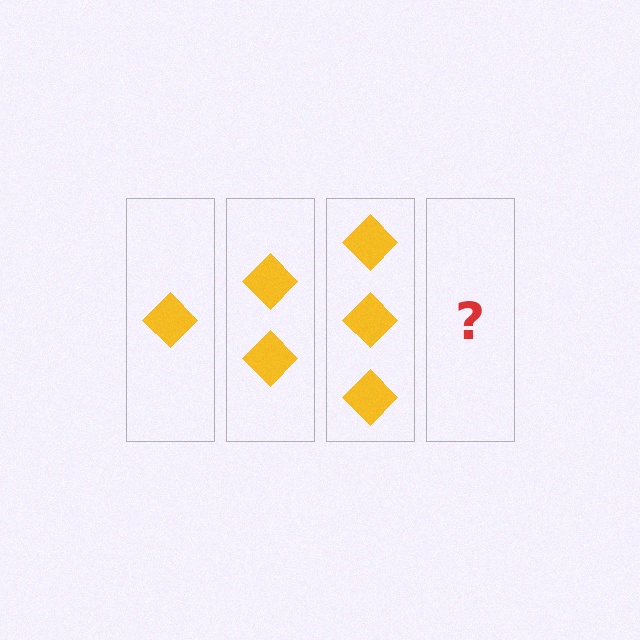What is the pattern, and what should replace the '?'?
The pattern is that each step adds one more diamond. The '?' should be 4 diamonds.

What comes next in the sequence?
The next element should be 4 diamonds.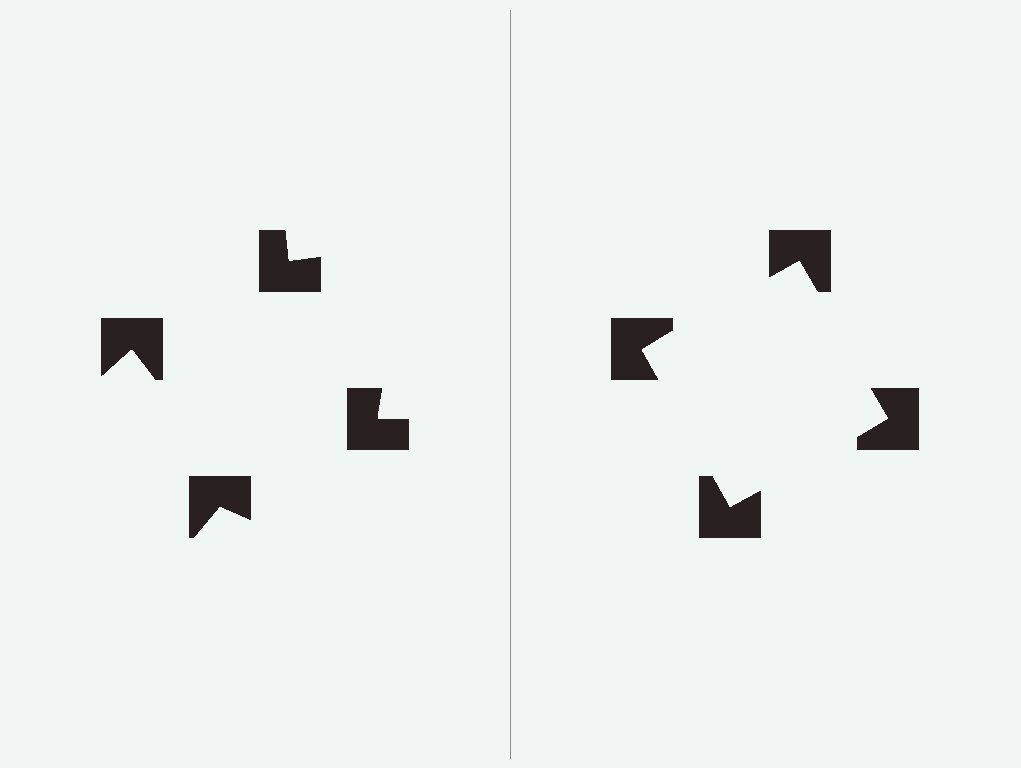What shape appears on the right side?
An illusory square.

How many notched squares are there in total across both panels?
8 — 4 on each side.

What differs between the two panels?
The notched squares are positioned identically on both sides; only the wedge orientations differ. On the right they align to a square; on the left they are misaligned.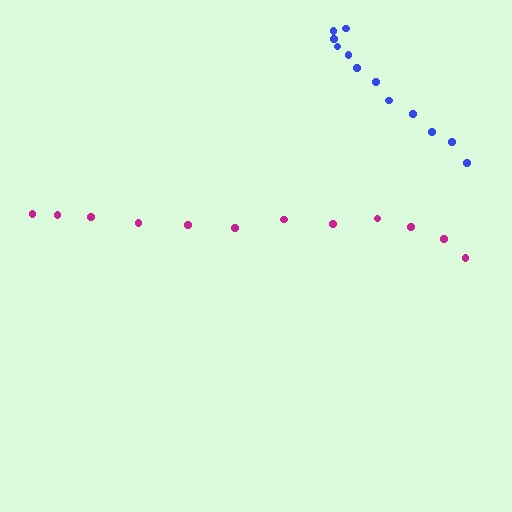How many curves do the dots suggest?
There are 2 distinct paths.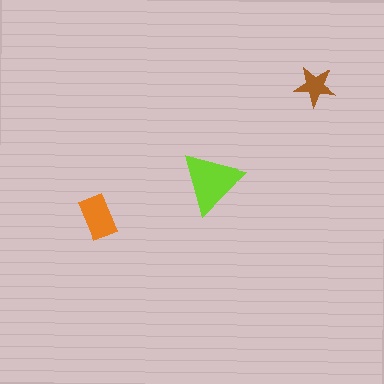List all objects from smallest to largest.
The brown star, the orange rectangle, the lime triangle.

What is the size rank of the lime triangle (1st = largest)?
1st.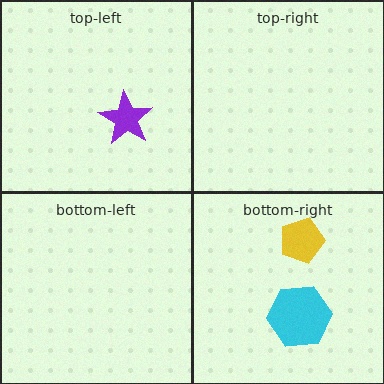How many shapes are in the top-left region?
1.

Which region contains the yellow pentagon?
The bottom-right region.